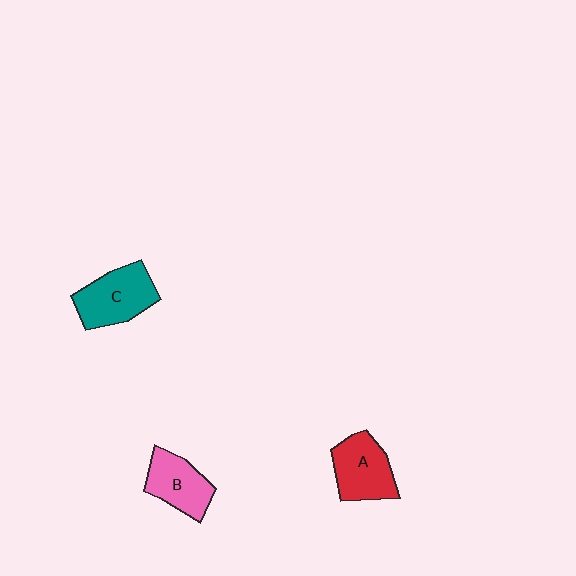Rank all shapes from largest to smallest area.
From largest to smallest: C (teal), A (red), B (pink).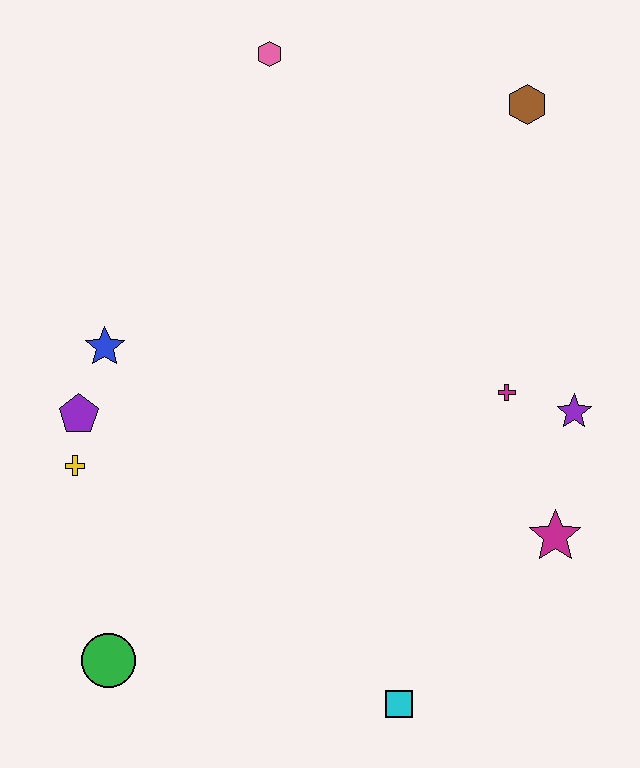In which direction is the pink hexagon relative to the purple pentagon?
The pink hexagon is above the purple pentagon.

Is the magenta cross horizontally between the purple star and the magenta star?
No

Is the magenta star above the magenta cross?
No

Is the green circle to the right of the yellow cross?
Yes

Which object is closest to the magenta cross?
The purple star is closest to the magenta cross.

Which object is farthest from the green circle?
The brown hexagon is farthest from the green circle.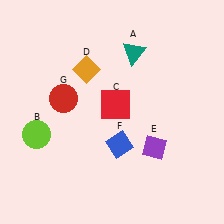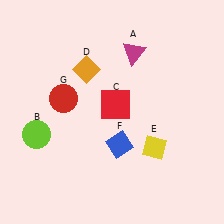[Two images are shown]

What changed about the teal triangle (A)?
In Image 1, A is teal. In Image 2, it changed to magenta.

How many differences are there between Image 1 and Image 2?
There are 2 differences between the two images.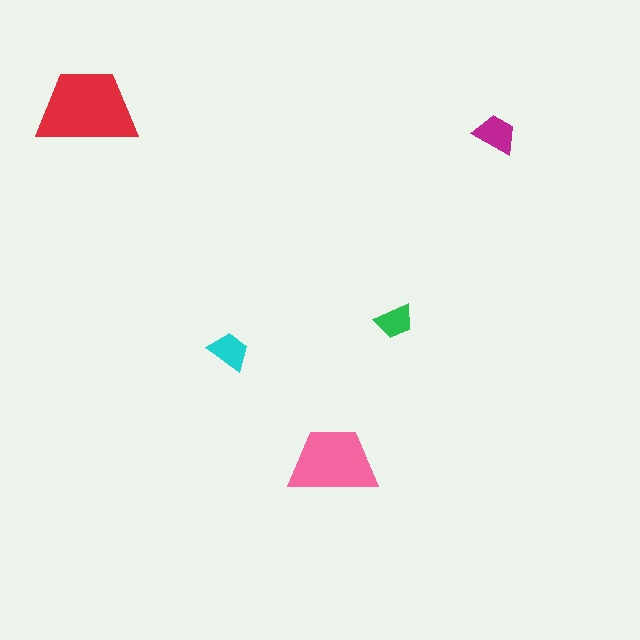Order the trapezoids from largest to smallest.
the red one, the pink one, the magenta one, the cyan one, the green one.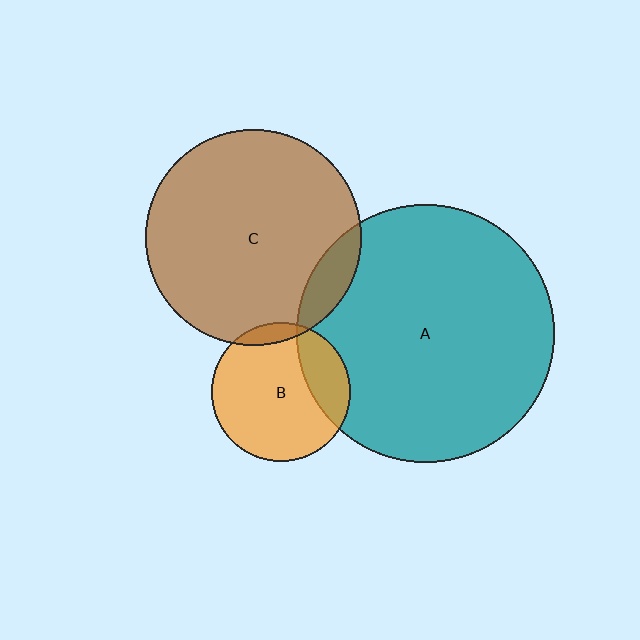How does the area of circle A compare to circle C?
Approximately 1.4 times.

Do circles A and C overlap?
Yes.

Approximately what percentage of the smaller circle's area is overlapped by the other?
Approximately 10%.